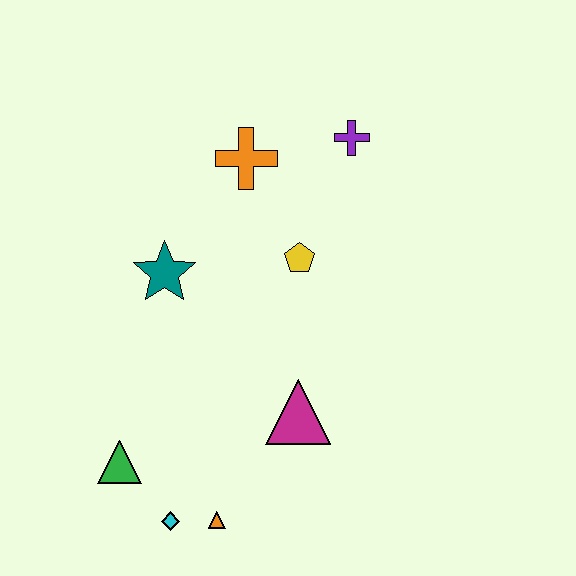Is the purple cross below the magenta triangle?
No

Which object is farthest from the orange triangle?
The purple cross is farthest from the orange triangle.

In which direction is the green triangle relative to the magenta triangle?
The green triangle is to the left of the magenta triangle.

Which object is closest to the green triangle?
The cyan diamond is closest to the green triangle.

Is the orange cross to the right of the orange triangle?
Yes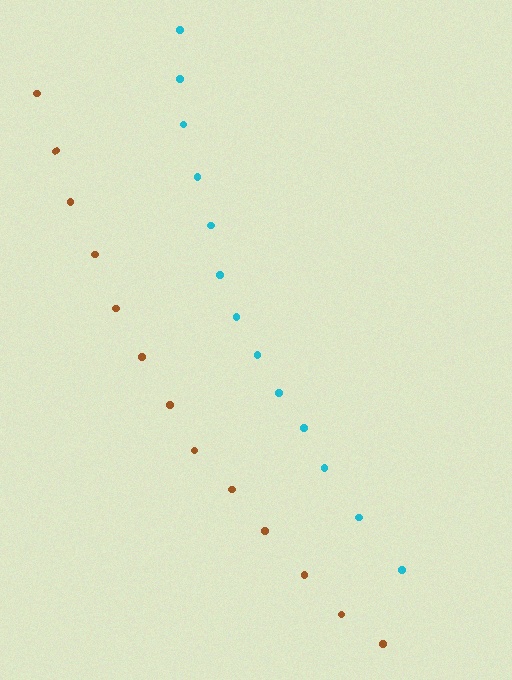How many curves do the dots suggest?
There are 2 distinct paths.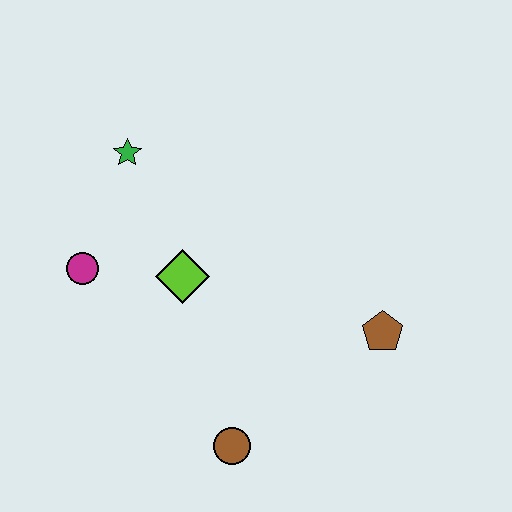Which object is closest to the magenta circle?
The lime diamond is closest to the magenta circle.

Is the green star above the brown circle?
Yes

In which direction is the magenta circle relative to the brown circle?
The magenta circle is above the brown circle.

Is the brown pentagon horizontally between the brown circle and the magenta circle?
No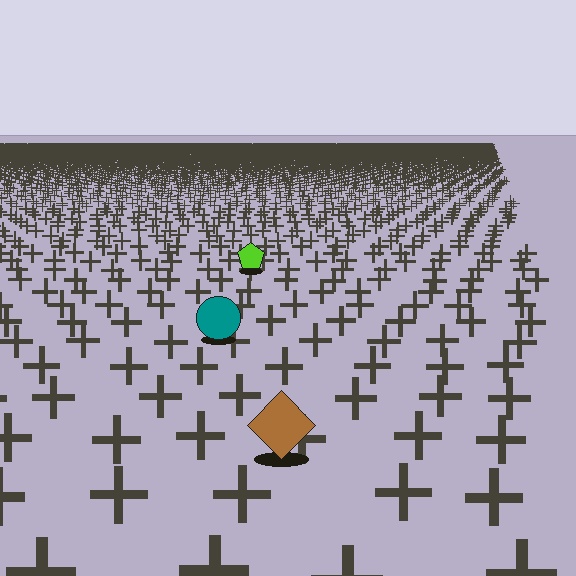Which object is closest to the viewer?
The brown diamond is closest. The texture marks near it are larger and more spread out.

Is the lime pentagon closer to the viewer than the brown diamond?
No. The brown diamond is closer — you can tell from the texture gradient: the ground texture is coarser near it.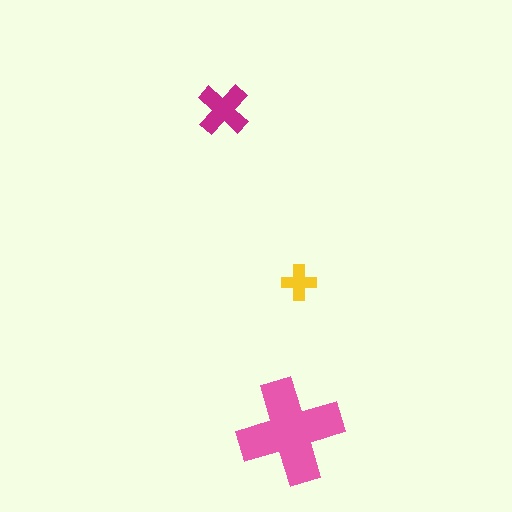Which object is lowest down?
The pink cross is bottommost.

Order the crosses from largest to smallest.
the pink one, the magenta one, the yellow one.